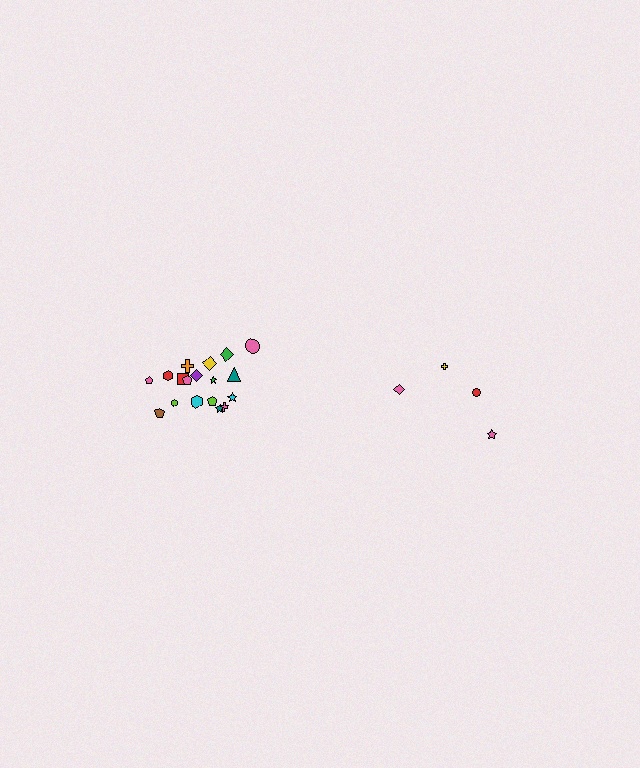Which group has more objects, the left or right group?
The left group.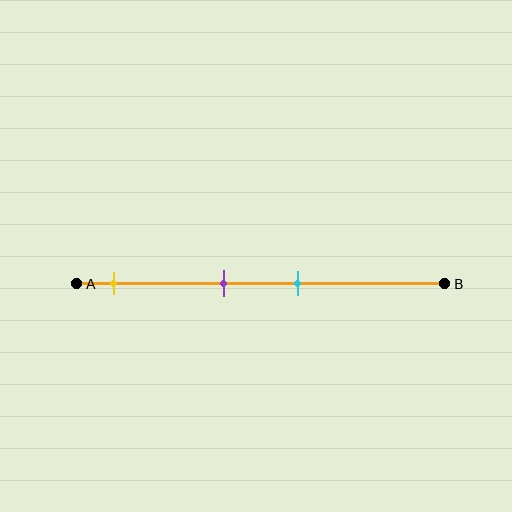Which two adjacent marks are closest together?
The purple and cyan marks are the closest adjacent pair.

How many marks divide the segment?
There are 3 marks dividing the segment.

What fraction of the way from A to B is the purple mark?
The purple mark is approximately 40% (0.4) of the way from A to B.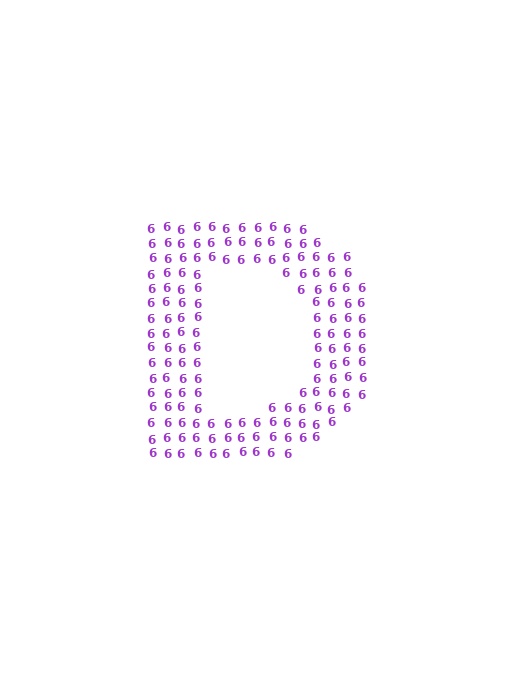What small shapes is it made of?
It is made of small digit 6's.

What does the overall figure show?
The overall figure shows the letter D.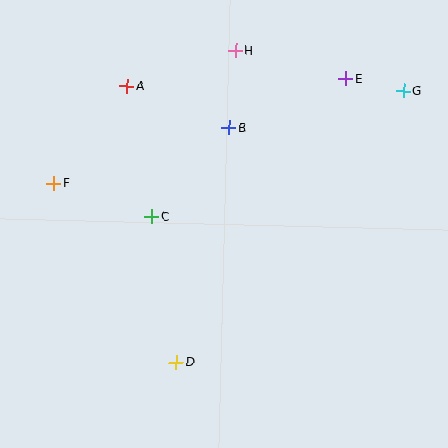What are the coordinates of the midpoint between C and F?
The midpoint between C and F is at (103, 200).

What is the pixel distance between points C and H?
The distance between C and H is 186 pixels.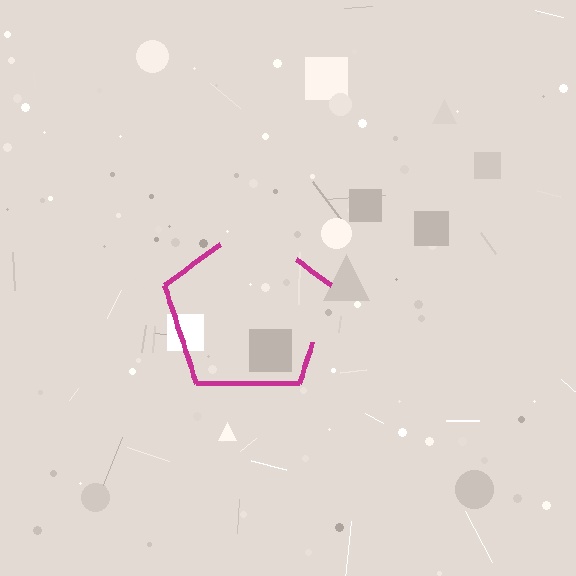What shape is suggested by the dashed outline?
The dashed outline suggests a pentagon.